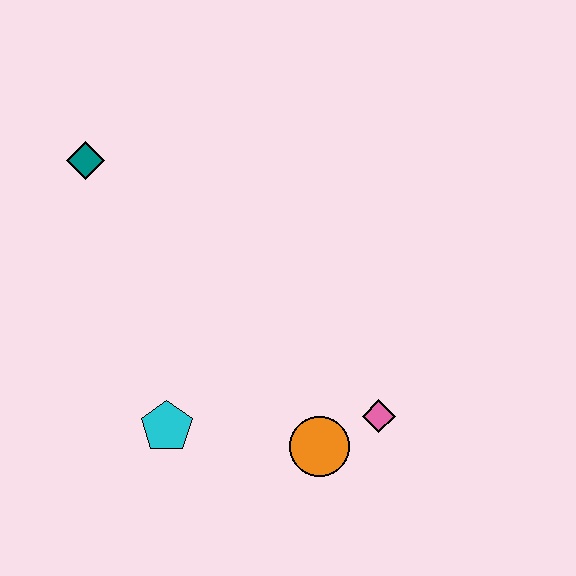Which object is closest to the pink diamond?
The orange circle is closest to the pink diamond.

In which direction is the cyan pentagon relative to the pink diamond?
The cyan pentagon is to the left of the pink diamond.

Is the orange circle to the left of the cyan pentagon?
No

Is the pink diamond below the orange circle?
No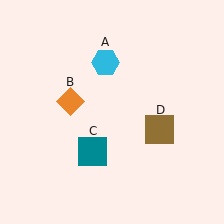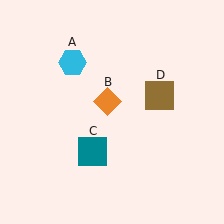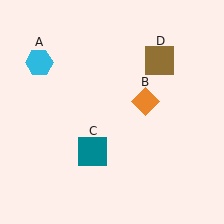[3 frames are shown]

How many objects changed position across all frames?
3 objects changed position: cyan hexagon (object A), orange diamond (object B), brown square (object D).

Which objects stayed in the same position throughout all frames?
Teal square (object C) remained stationary.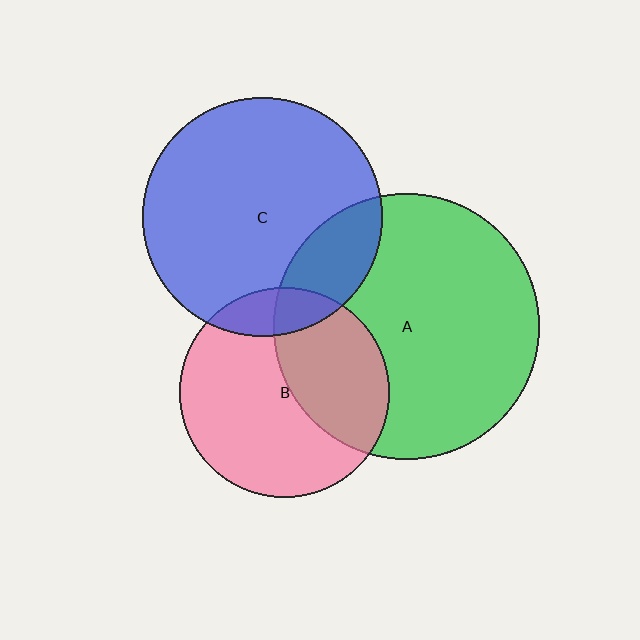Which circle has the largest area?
Circle A (green).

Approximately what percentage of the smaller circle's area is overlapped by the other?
Approximately 40%.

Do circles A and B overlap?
Yes.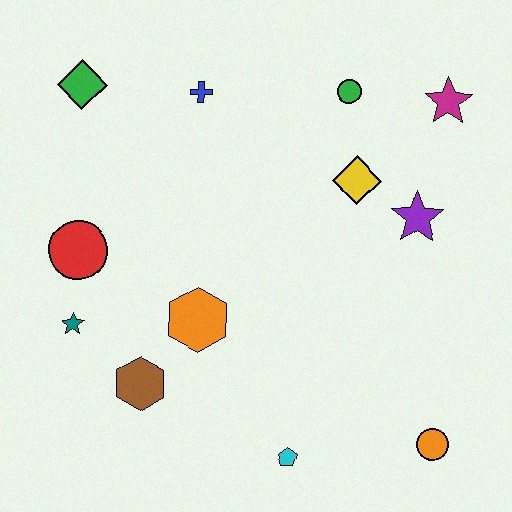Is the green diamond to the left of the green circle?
Yes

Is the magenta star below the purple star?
No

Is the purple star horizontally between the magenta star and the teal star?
Yes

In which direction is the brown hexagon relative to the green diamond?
The brown hexagon is below the green diamond.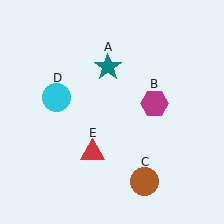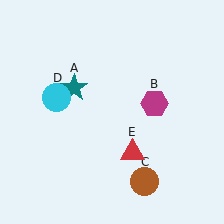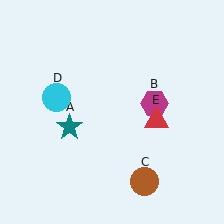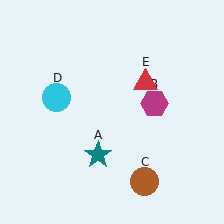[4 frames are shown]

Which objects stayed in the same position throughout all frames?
Magenta hexagon (object B) and brown circle (object C) and cyan circle (object D) remained stationary.